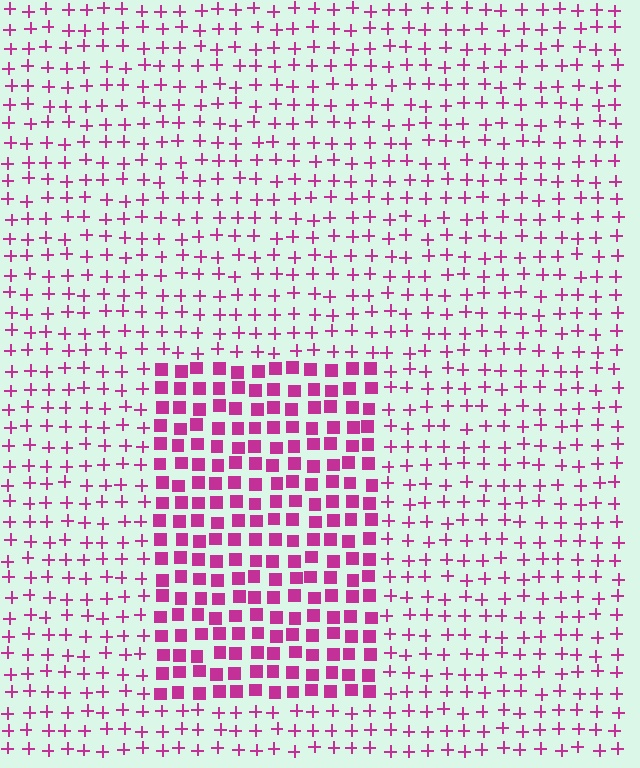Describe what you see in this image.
The image is filled with small magenta elements arranged in a uniform grid. A rectangle-shaped region contains squares, while the surrounding area contains plus signs. The boundary is defined purely by the change in element shape.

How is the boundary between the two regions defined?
The boundary is defined by a change in element shape: squares inside vs. plus signs outside. All elements share the same color and spacing.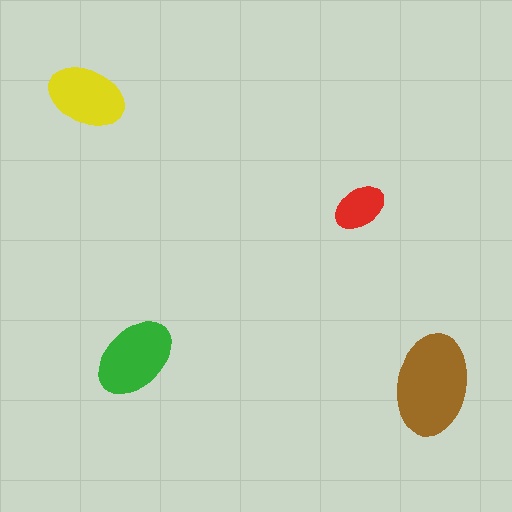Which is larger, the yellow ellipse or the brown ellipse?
The brown one.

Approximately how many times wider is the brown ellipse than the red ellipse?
About 2 times wider.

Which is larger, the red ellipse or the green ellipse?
The green one.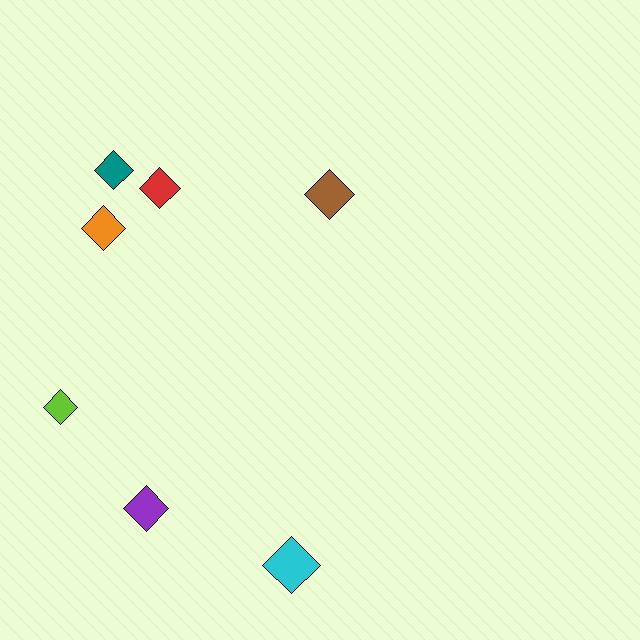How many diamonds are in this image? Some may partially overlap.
There are 7 diamonds.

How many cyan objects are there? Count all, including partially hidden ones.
There is 1 cyan object.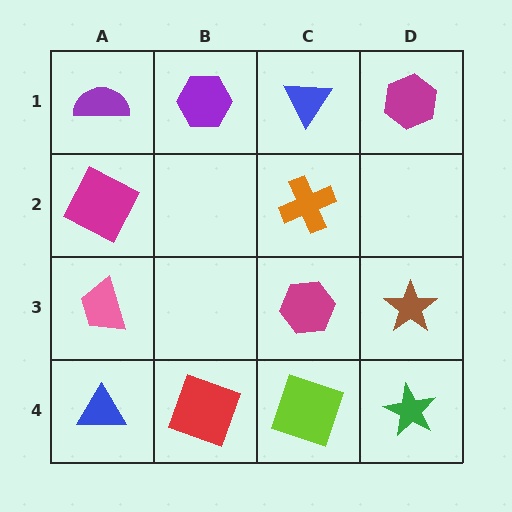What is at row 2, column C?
An orange cross.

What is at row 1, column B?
A purple hexagon.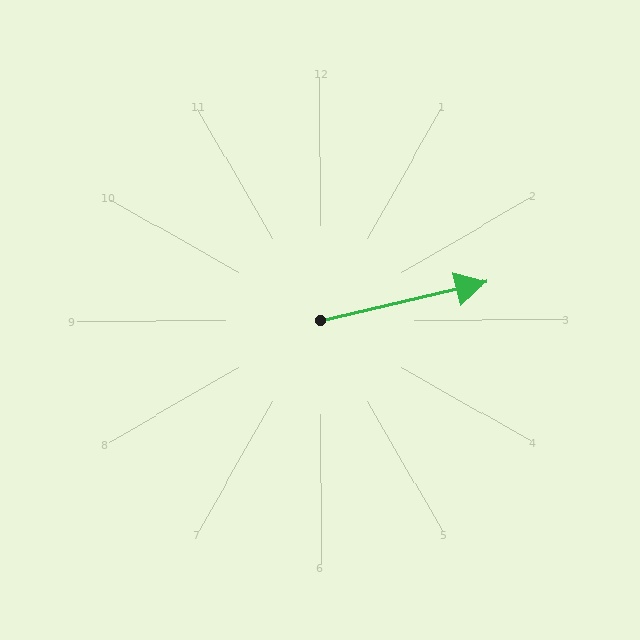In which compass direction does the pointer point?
East.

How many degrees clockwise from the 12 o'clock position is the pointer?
Approximately 77 degrees.